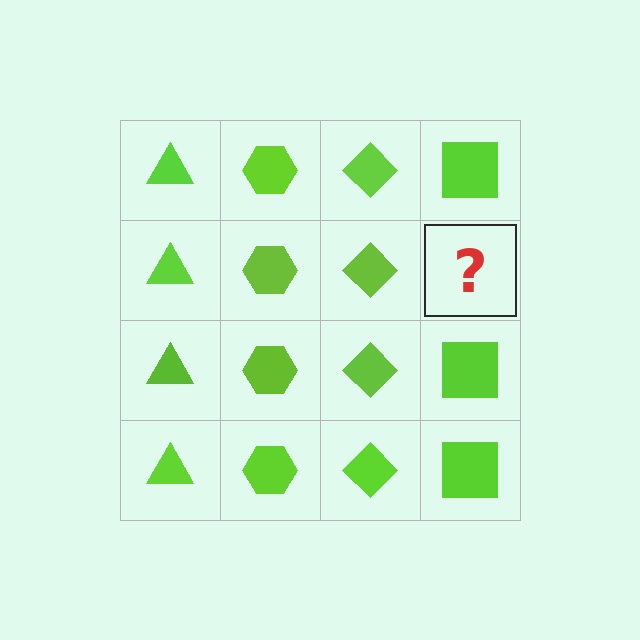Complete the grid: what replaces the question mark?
The question mark should be replaced with a lime square.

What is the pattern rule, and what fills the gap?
The rule is that each column has a consistent shape. The gap should be filled with a lime square.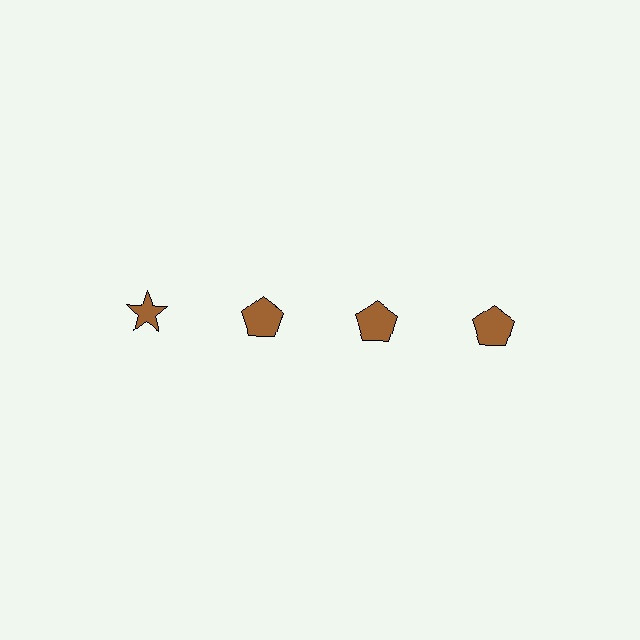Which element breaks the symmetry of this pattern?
The brown star in the top row, leftmost column breaks the symmetry. All other shapes are brown pentagons.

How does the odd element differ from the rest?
It has a different shape: star instead of pentagon.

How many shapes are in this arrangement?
There are 4 shapes arranged in a grid pattern.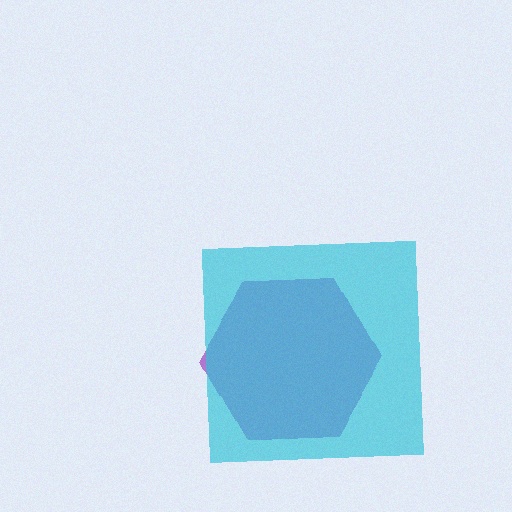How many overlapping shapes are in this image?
There are 2 overlapping shapes in the image.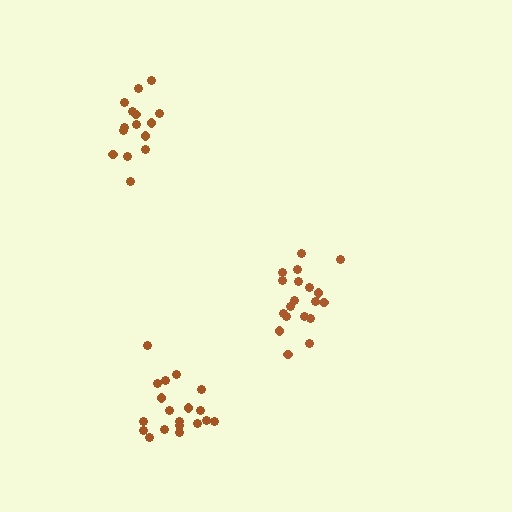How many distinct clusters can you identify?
There are 3 distinct clusters.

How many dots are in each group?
Group 1: 19 dots, Group 2: 15 dots, Group 3: 19 dots (53 total).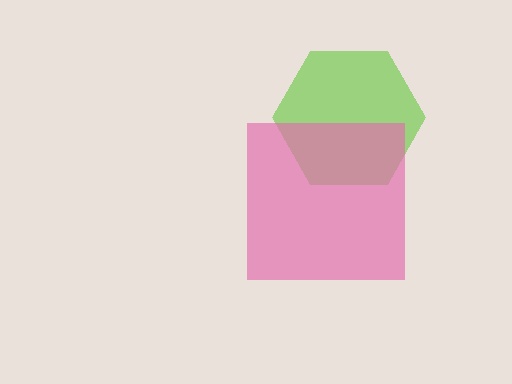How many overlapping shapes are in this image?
There are 2 overlapping shapes in the image.